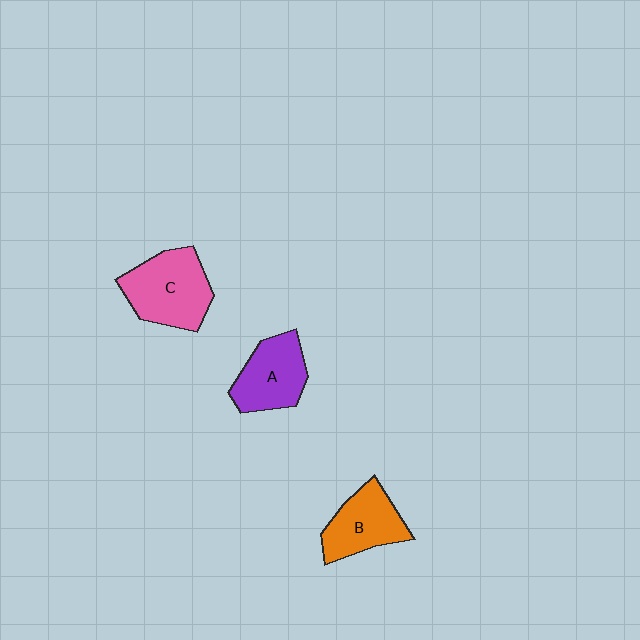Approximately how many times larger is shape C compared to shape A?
Approximately 1.2 times.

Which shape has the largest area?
Shape C (pink).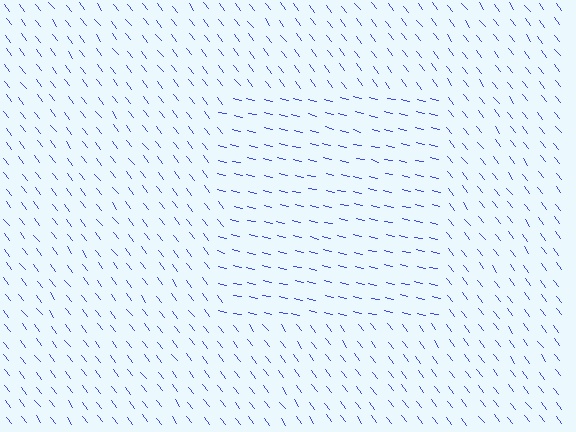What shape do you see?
I see a rectangle.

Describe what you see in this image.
The image is filled with small blue line segments. A rectangle region in the image has lines oriented differently from the surrounding lines, creating a visible texture boundary.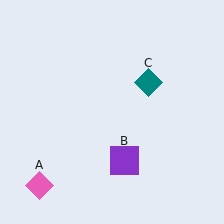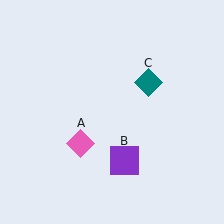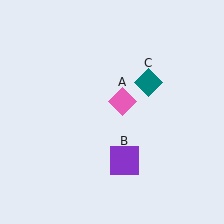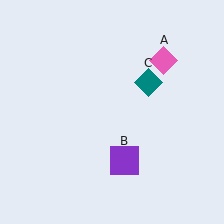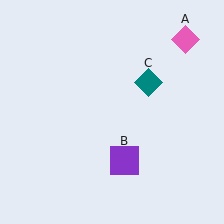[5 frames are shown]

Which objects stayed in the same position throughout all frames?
Purple square (object B) and teal diamond (object C) remained stationary.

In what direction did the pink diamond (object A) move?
The pink diamond (object A) moved up and to the right.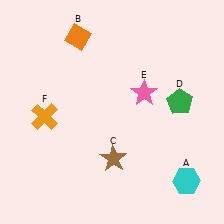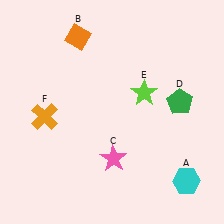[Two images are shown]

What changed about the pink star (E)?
In Image 1, E is pink. In Image 2, it changed to lime.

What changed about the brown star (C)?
In Image 1, C is brown. In Image 2, it changed to pink.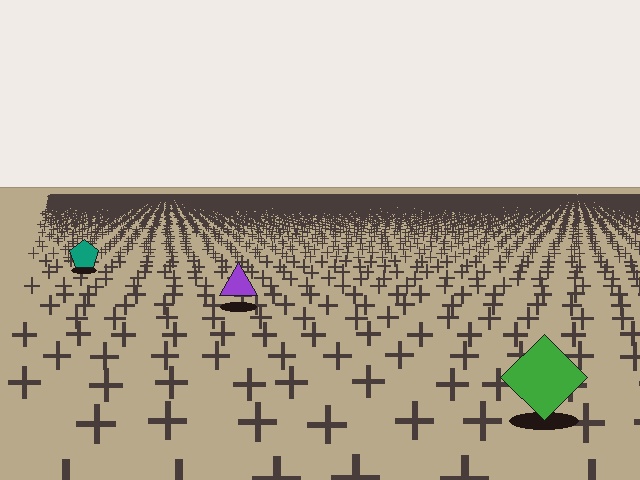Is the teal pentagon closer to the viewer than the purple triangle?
No. The purple triangle is closer — you can tell from the texture gradient: the ground texture is coarser near it.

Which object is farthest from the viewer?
The teal pentagon is farthest from the viewer. It appears smaller and the ground texture around it is denser.